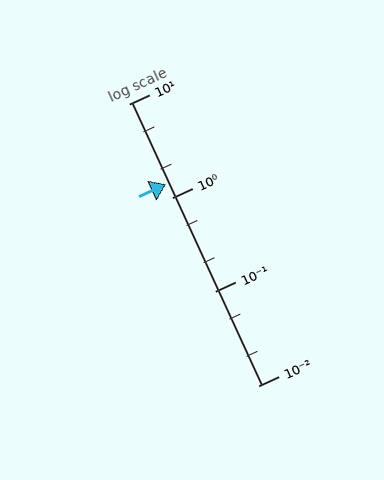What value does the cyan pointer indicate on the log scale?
The pointer indicates approximately 1.4.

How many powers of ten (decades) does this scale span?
The scale spans 3 decades, from 0.01 to 10.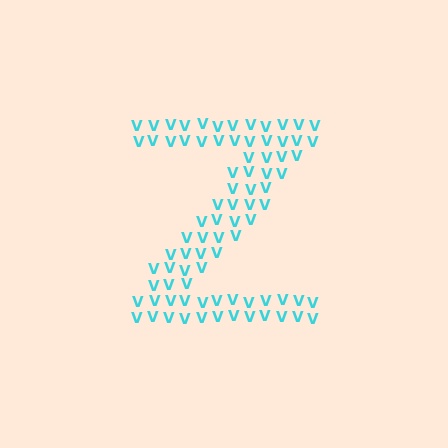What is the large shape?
The large shape is the letter Z.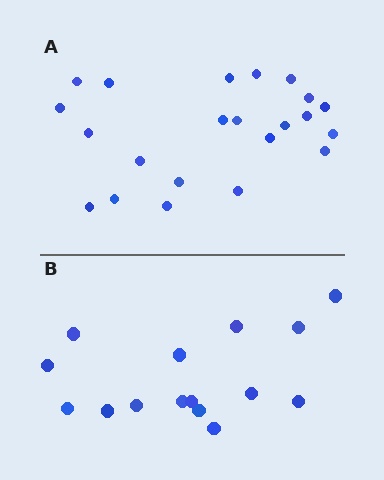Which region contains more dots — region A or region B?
Region A (the top region) has more dots.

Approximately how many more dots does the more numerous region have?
Region A has roughly 8 or so more dots than region B.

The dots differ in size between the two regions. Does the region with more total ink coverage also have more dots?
No. Region B has more total ink coverage because its dots are larger, but region A actually contains more individual dots. Total area can be misleading — the number of items is what matters here.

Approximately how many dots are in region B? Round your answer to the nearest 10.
About 20 dots. (The exact count is 15, which rounds to 20.)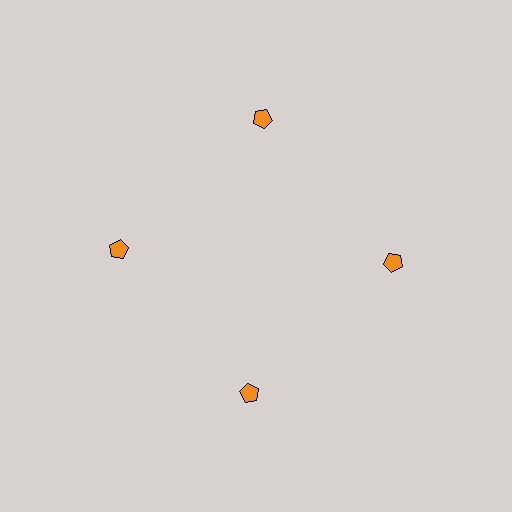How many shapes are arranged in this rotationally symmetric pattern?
There are 4 shapes, arranged in 4 groups of 1.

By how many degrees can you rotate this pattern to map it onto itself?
The pattern maps onto itself every 90 degrees of rotation.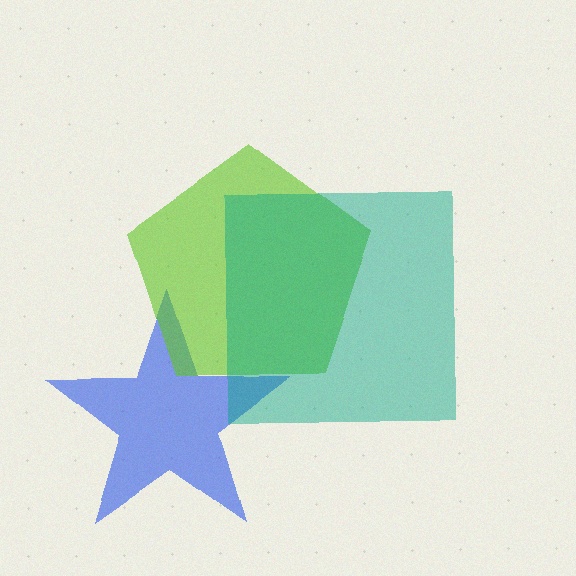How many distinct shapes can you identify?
There are 3 distinct shapes: a blue star, a lime pentagon, a teal square.